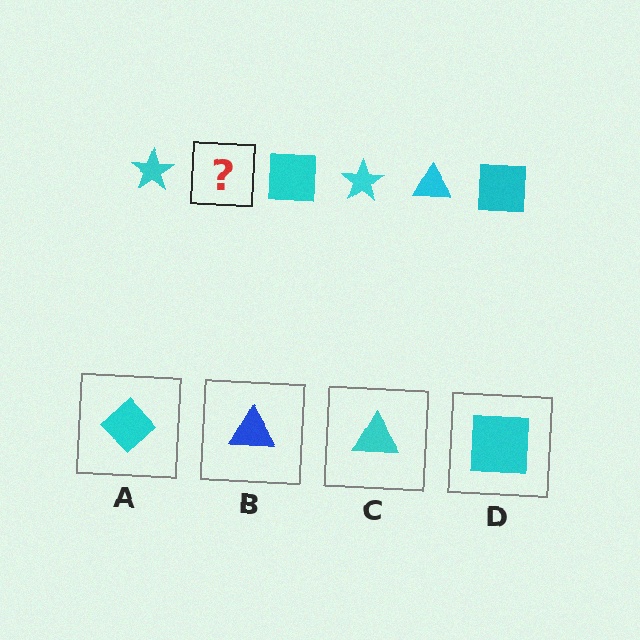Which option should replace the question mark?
Option C.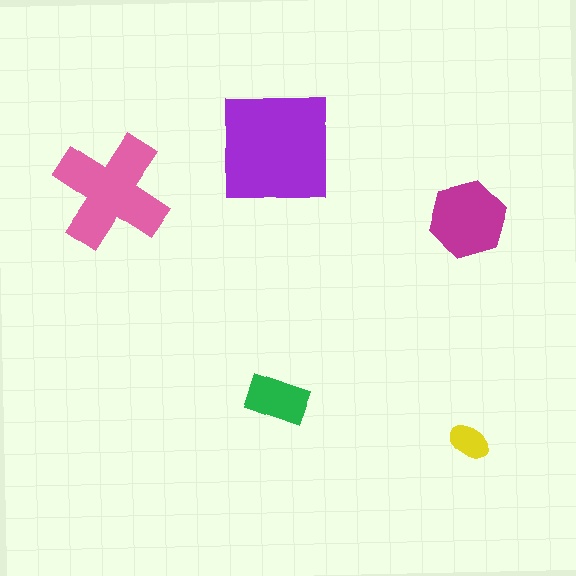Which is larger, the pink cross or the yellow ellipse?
The pink cross.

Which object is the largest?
The purple square.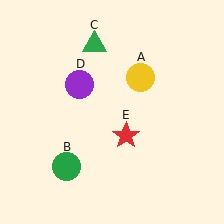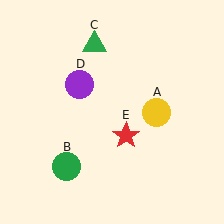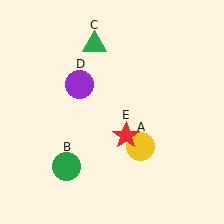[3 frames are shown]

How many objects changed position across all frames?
1 object changed position: yellow circle (object A).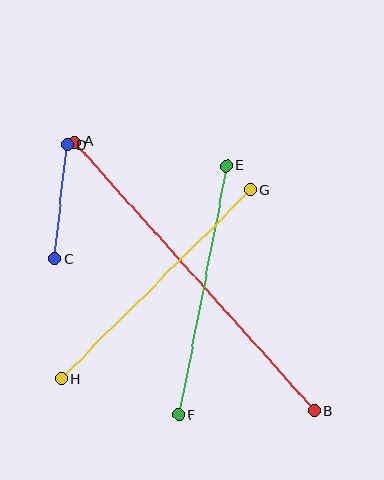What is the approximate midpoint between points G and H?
The midpoint is at approximately (156, 284) pixels.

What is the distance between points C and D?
The distance is approximately 115 pixels.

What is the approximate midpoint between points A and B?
The midpoint is at approximately (194, 276) pixels.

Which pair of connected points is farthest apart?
Points A and B are farthest apart.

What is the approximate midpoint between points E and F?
The midpoint is at approximately (203, 290) pixels.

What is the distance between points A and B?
The distance is approximately 361 pixels.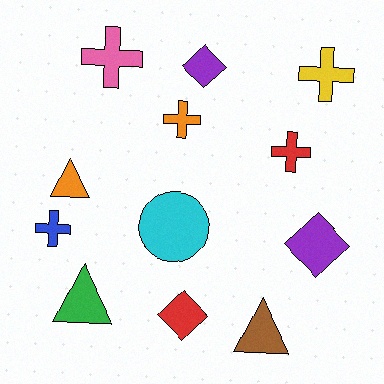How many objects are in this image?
There are 12 objects.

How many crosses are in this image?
There are 5 crosses.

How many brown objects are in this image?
There is 1 brown object.